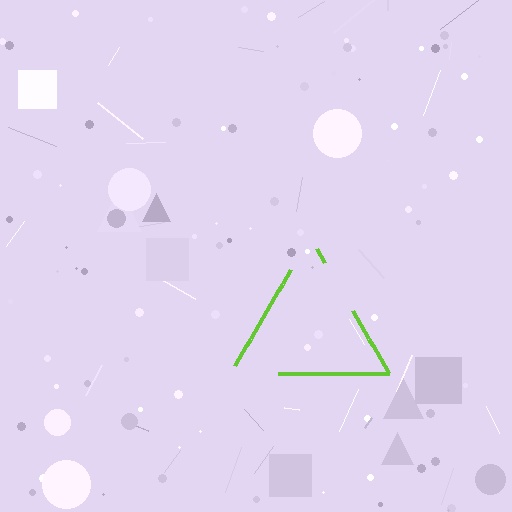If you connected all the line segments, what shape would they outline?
They would outline a triangle.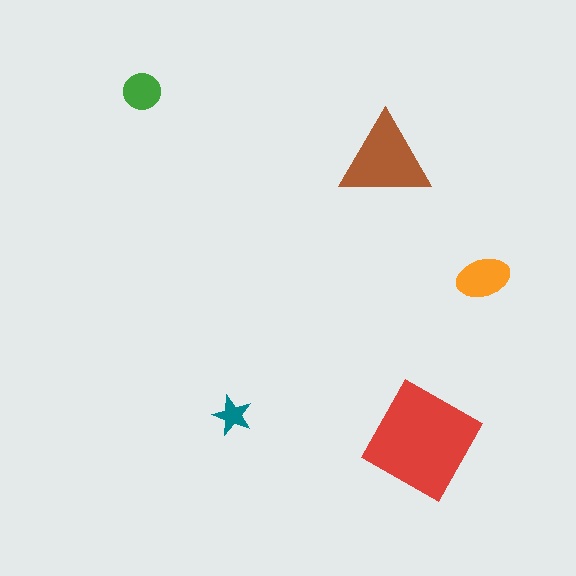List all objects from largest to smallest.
The red diamond, the brown triangle, the orange ellipse, the green circle, the teal star.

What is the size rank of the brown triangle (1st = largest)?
2nd.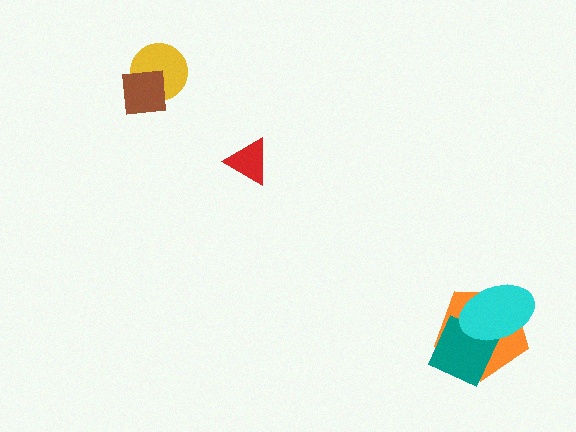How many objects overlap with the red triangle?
0 objects overlap with the red triangle.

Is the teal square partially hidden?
Yes, it is partially covered by another shape.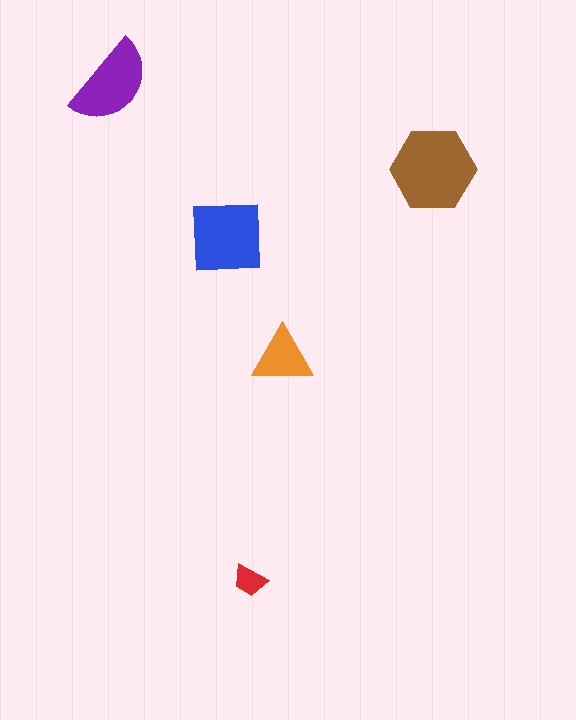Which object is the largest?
The brown hexagon.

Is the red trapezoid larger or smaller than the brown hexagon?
Smaller.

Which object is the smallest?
The red trapezoid.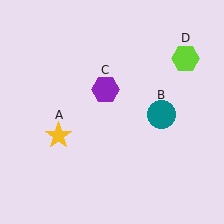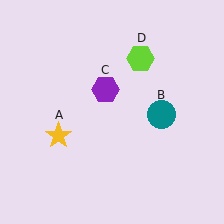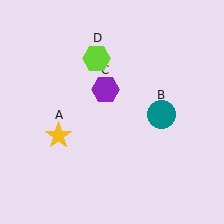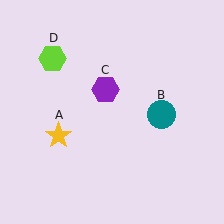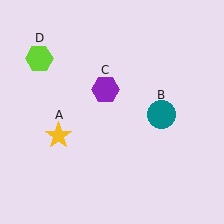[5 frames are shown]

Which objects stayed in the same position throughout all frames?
Yellow star (object A) and teal circle (object B) and purple hexagon (object C) remained stationary.